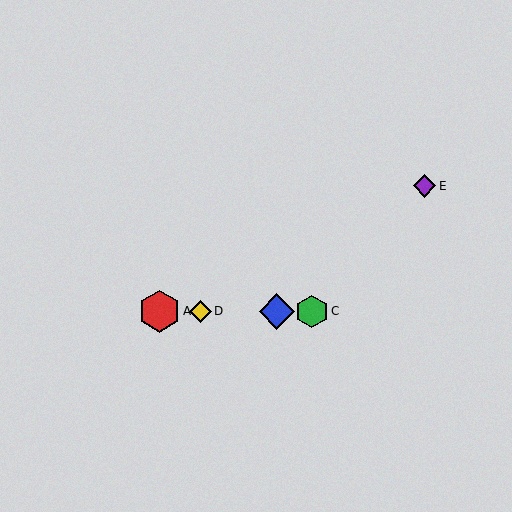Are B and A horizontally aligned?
Yes, both are at y≈311.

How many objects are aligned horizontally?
4 objects (A, B, C, D) are aligned horizontally.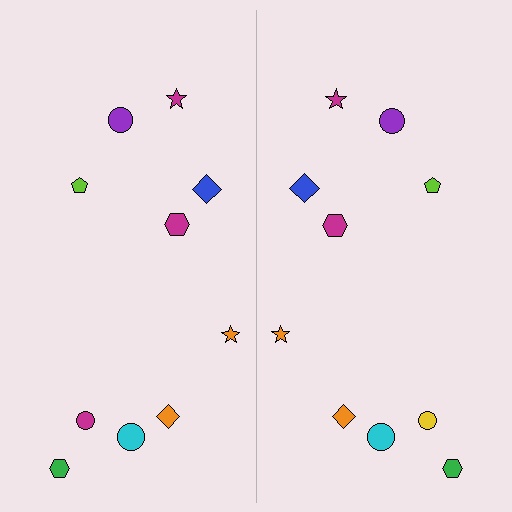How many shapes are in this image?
There are 20 shapes in this image.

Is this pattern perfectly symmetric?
No, the pattern is not perfectly symmetric. The yellow circle on the right side breaks the symmetry — its mirror counterpart is magenta.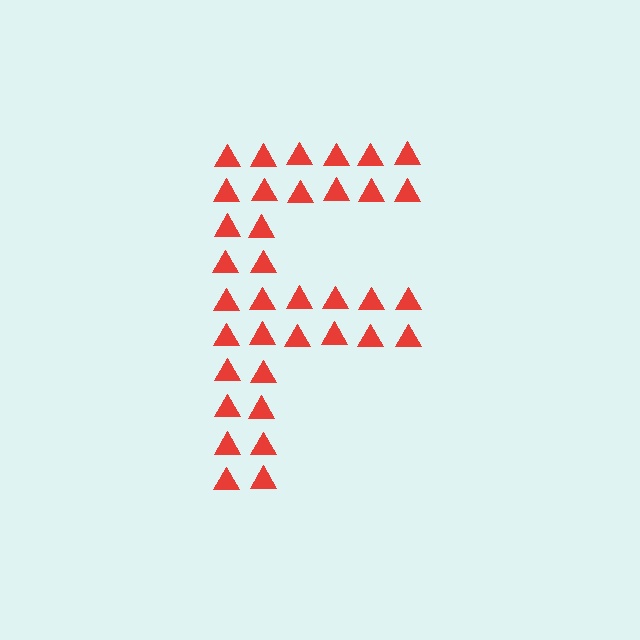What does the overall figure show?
The overall figure shows the letter F.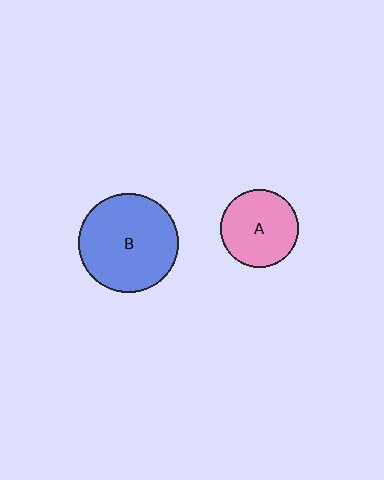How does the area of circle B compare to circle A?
Approximately 1.6 times.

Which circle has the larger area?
Circle B (blue).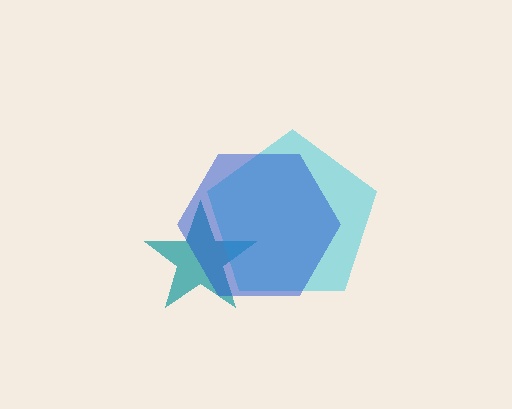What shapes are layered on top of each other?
The layered shapes are: a teal star, a cyan pentagon, a blue hexagon.